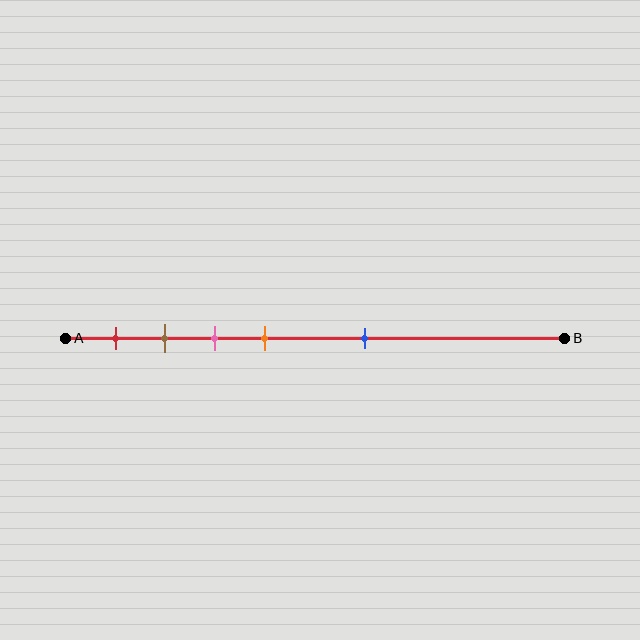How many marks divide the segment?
There are 5 marks dividing the segment.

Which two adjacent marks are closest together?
The brown and pink marks are the closest adjacent pair.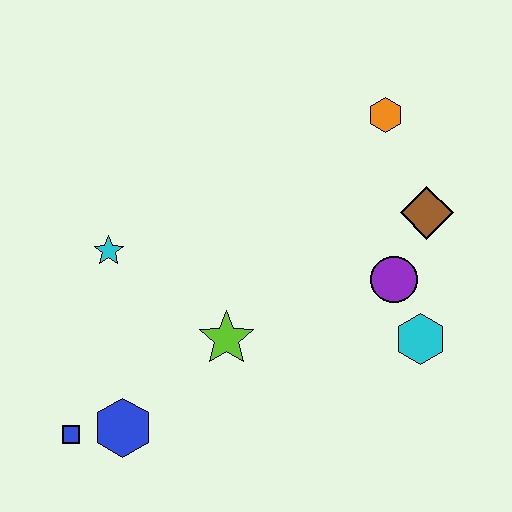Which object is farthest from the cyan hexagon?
The blue square is farthest from the cyan hexagon.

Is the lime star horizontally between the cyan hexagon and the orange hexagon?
No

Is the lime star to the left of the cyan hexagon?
Yes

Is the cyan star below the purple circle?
No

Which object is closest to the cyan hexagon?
The purple circle is closest to the cyan hexagon.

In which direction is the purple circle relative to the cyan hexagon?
The purple circle is above the cyan hexagon.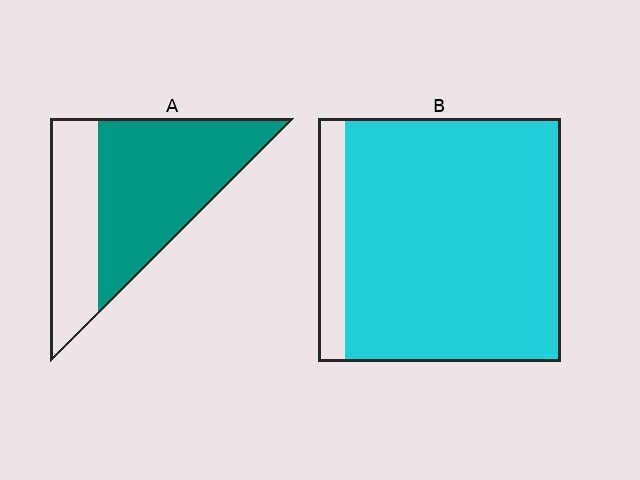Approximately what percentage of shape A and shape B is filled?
A is approximately 65% and B is approximately 90%.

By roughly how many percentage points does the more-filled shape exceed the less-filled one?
By roughly 25 percentage points (B over A).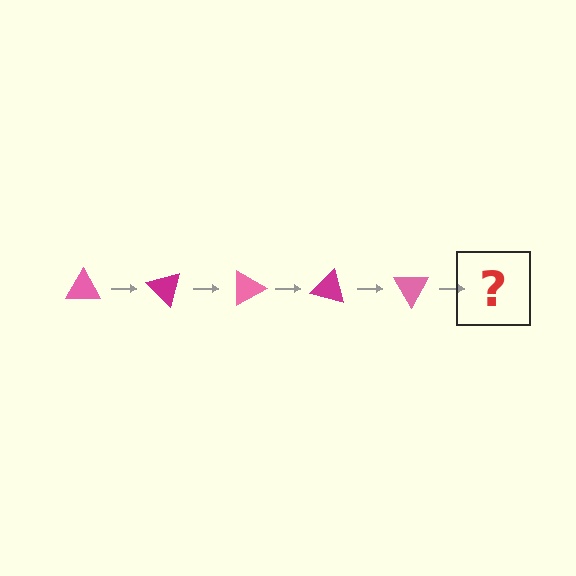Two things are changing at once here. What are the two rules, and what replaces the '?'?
The two rules are that it rotates 45 degrees each step and the color cycles through pink and magenta. The '?' should be a magenta triangle, rotated 225 degrees from the start.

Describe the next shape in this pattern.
It should be a magenta triangle, rotated 225 degrees from the start.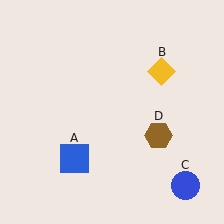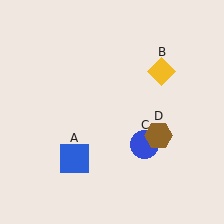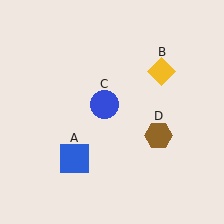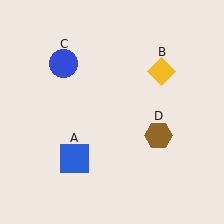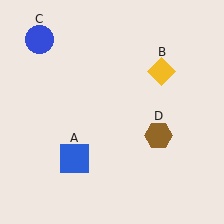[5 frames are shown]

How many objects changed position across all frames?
1 object changed position: blue circle (object C).